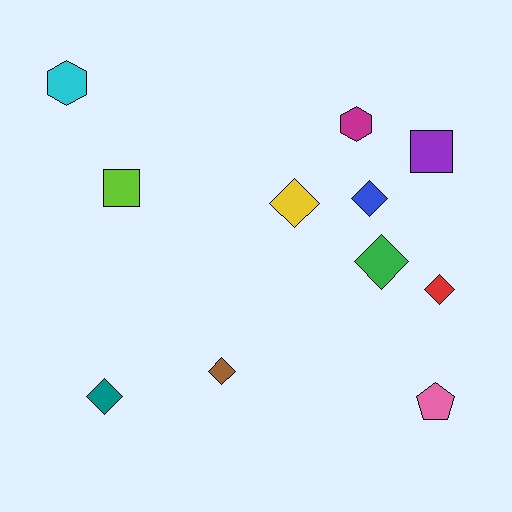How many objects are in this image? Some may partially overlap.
There are 11 objects.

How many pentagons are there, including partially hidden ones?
There is 1 pentagon.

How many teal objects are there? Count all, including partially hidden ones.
There is 1 teal object.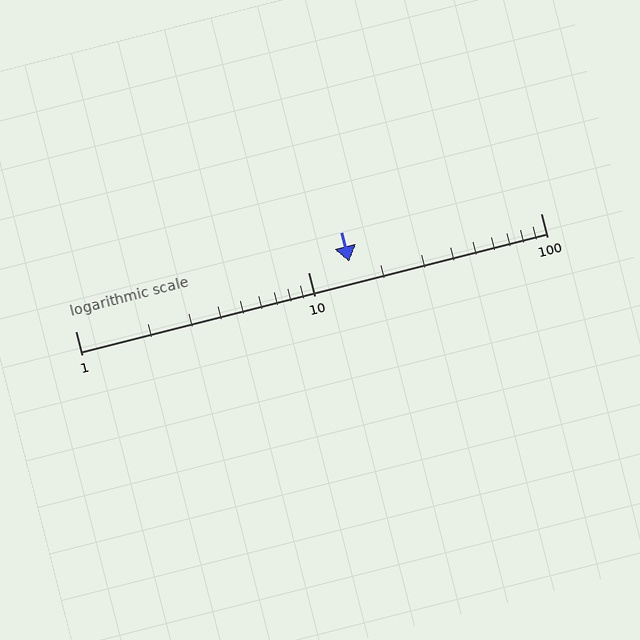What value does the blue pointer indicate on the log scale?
The pointer indicates approximately 15.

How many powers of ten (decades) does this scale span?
The scale spans 2 decades, from 1 to 100.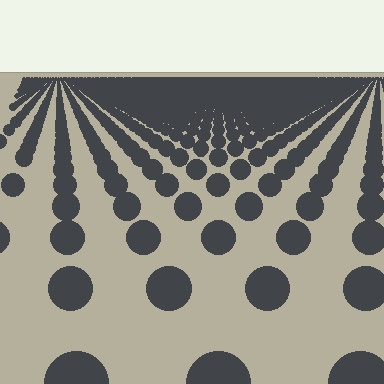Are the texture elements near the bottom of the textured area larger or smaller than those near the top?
Larger. Near the bottom, elements are closer to the viewer and appear at a bigger on-screen size.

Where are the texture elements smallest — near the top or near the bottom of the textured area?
Near the top.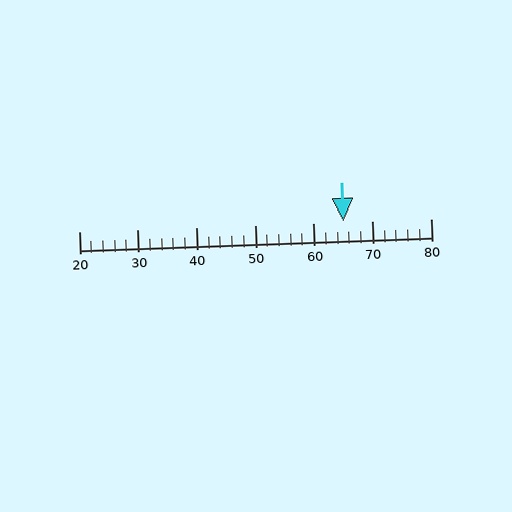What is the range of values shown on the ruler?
The ruler shows values from 20 to 80.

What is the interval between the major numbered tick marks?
The major tick marks are spaced 10 units apart.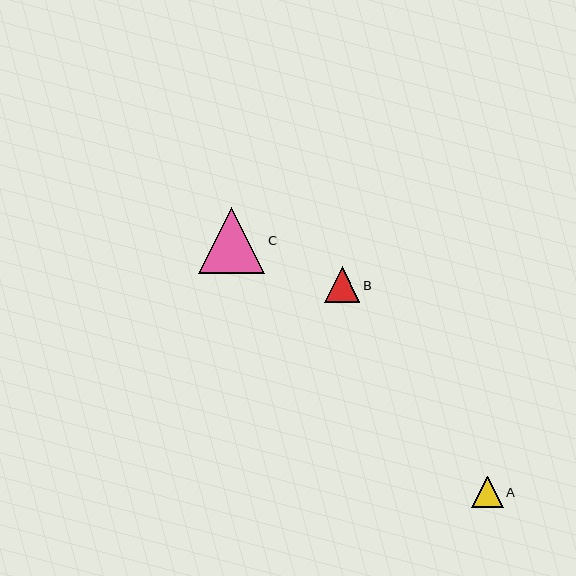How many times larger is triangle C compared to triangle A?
Triangle C is approximately 2.1 times the size of triangle A.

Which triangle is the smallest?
Triangle A is the smallest with a size of approximately 31 pixels.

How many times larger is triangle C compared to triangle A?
Triangle C is approximately 2.1 times the size of triangle A.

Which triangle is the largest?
Triangle C is the largest with a size of approximately 66 pixels.